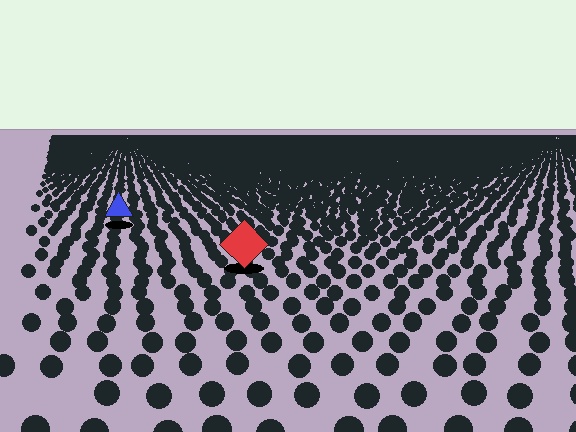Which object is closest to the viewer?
The red diamond is closest. The texture marks near it are larger and more spread out.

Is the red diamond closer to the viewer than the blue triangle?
Yes. The red diamond is closer — you can tell from the texture gradient: the ground texture is coarser near it.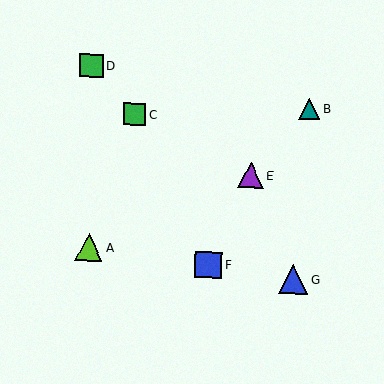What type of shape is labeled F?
Shape F is a blue square.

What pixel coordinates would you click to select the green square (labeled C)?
Click at (134, 114) to select the green square C.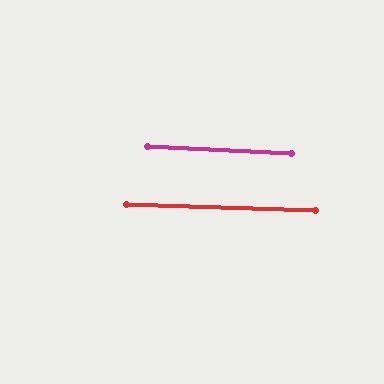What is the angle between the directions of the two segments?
Approximately 1 degree.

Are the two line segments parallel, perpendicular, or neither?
Parallel — their directions differ by only 0.7°.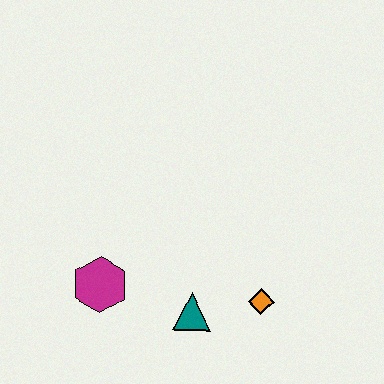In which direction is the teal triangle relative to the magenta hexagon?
The teal triangle is to the right of the magenta hexagon.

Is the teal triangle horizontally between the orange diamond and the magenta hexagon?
Yes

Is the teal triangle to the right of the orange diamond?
No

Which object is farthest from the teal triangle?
The magenta hexagon is farthest from the teal triangle.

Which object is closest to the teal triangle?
The orange diamond is closest to the teal triangle.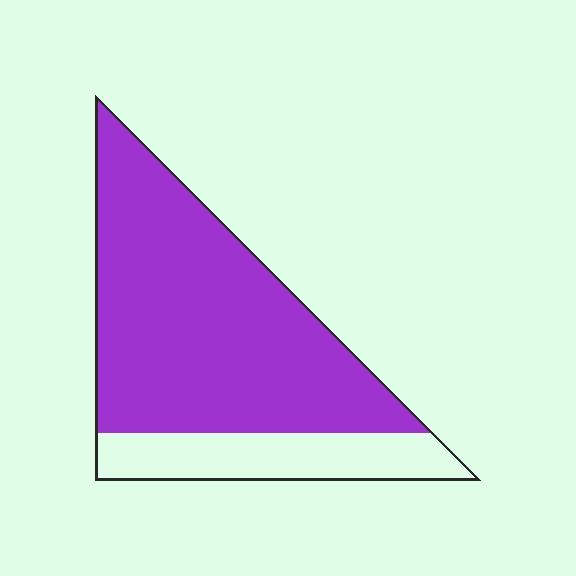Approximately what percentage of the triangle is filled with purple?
Approximately 75%.